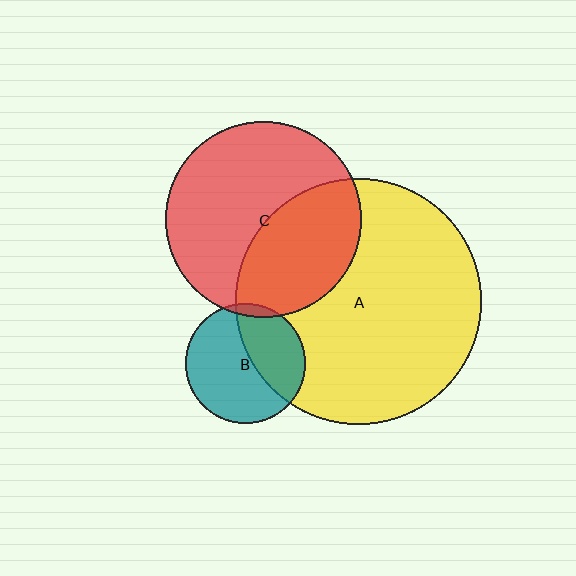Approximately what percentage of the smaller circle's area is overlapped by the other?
Approximately 40%.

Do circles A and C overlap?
Yes.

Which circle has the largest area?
Circle A (yellow).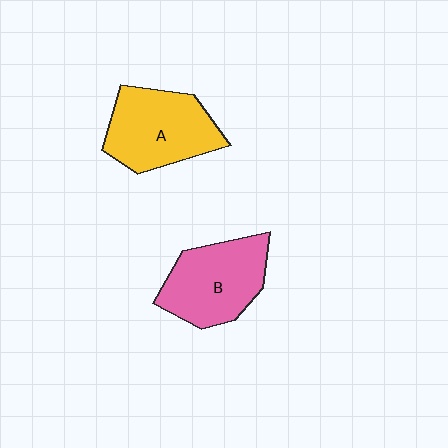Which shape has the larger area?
Shape A (yellow).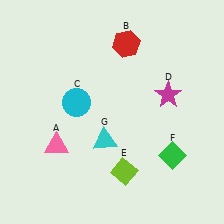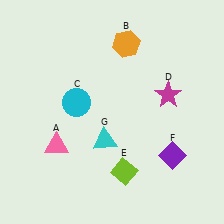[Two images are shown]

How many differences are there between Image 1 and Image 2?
There are 2 differences between the two images.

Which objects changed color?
B changed from red to orange. F changed from green to purple.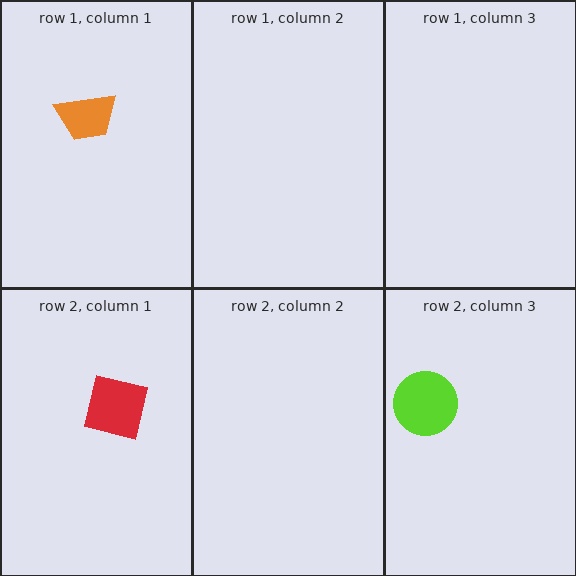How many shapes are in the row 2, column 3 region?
1.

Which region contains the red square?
The row 2, column 1 region.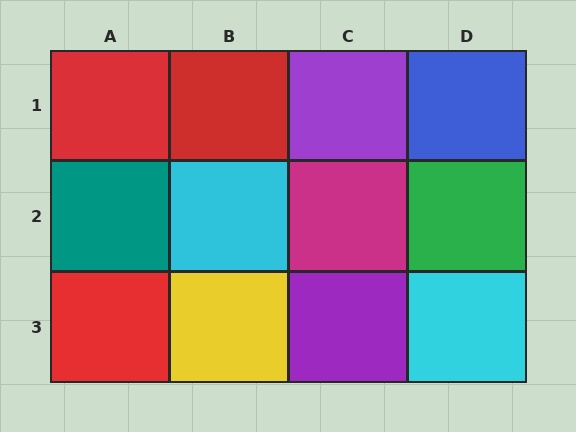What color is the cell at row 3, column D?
Cyan.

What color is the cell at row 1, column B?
Red.